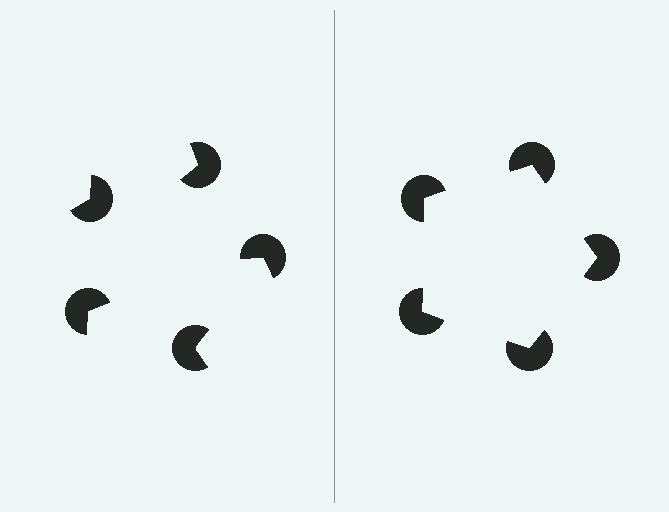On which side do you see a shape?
An illusory pentagon appears on the right side. On the left side the wedge cuts are rotated, so no coherent shape forms.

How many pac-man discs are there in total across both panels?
10 — 5 on each side.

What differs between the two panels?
The pac-man discs are positioned identically on both sides; only the wedge orientations differ. On the right they align to a pentagon; on the left they are misaligned.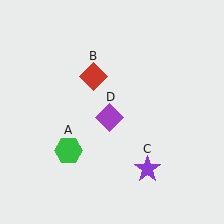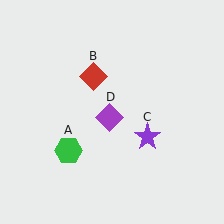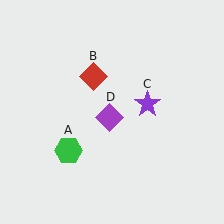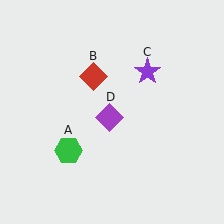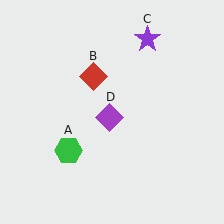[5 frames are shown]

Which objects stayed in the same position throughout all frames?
Green hexagon (object A) and red diamond (object B) and purple diamond (object D) remained stationary.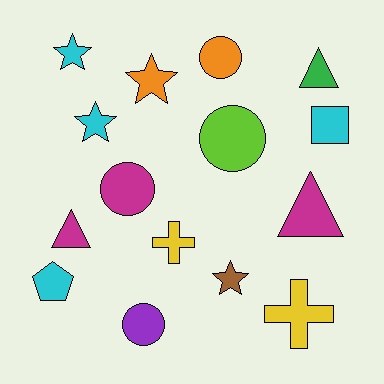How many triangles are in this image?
There are 3 triangles.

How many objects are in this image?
There are 15 objects.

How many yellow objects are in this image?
There are 2 yellow objects.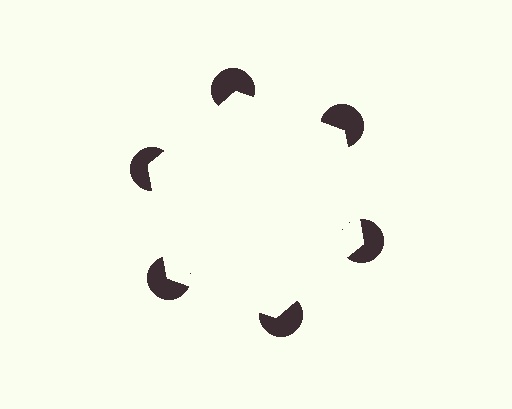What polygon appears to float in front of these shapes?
An illusory hexagon — its edges are inferred from the aligned wedge cuts in the pac-man discs, not physically drawn.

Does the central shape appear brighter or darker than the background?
It typically appears slightly brighter than the background, even though no actual brightness change is drawn.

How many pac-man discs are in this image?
There are 6 — one at each vertex of the illusory hexagon.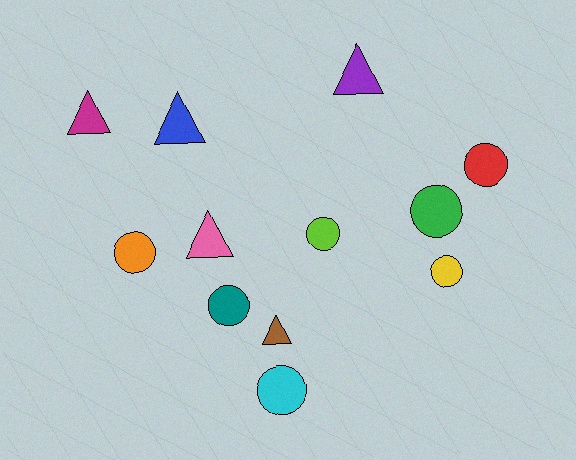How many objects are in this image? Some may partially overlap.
There are 12 objects.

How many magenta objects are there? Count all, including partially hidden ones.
There is 1 magenta object.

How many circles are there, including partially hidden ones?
There are 7 circles.